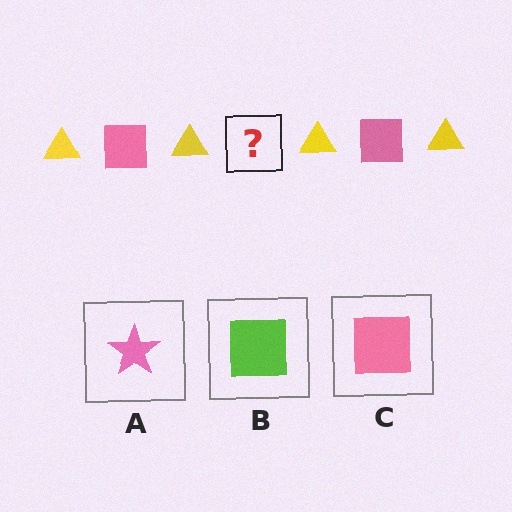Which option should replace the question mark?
Option C.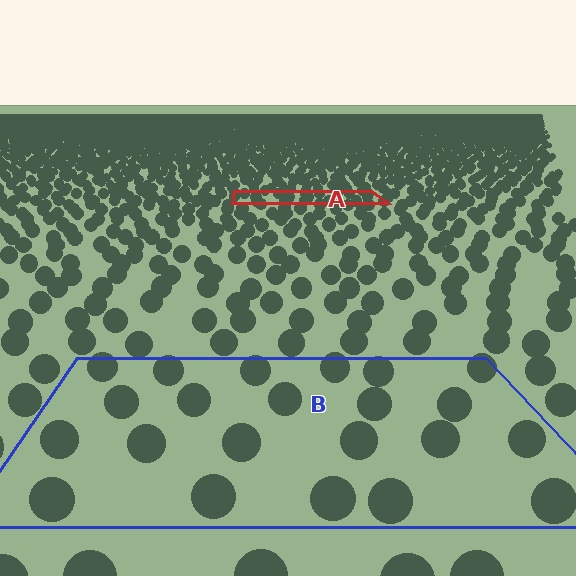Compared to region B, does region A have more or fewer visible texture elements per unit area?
Region A has more texture elements per unit area — they are packed more densely because it is farther away.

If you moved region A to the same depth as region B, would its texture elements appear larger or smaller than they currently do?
They would appear larger. At a closer depth, the same texture elements are projected at a bigger on-screen size.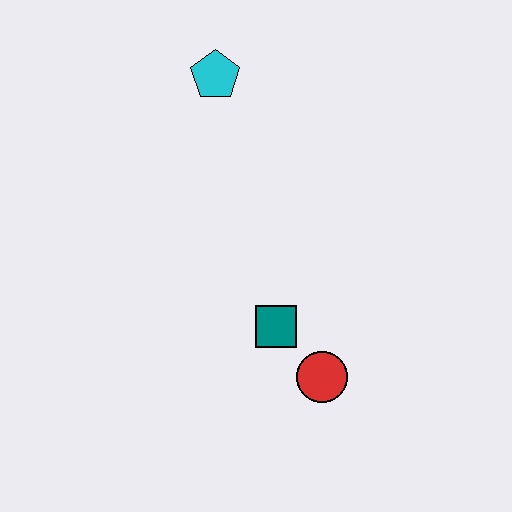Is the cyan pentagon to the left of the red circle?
Yes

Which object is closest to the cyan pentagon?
The teal square is closest to the cyan pentagon.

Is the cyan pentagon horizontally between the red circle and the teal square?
No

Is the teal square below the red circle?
No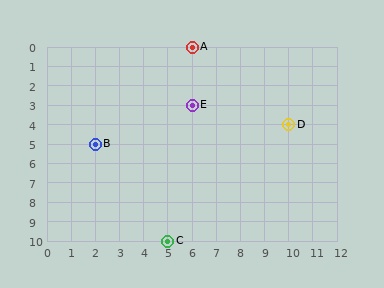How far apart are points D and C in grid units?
Points D and C are 5 columns and 6 rows apart (about 7.8 grid units diagonally).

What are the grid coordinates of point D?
Point D is at grid coordinates (10, 4).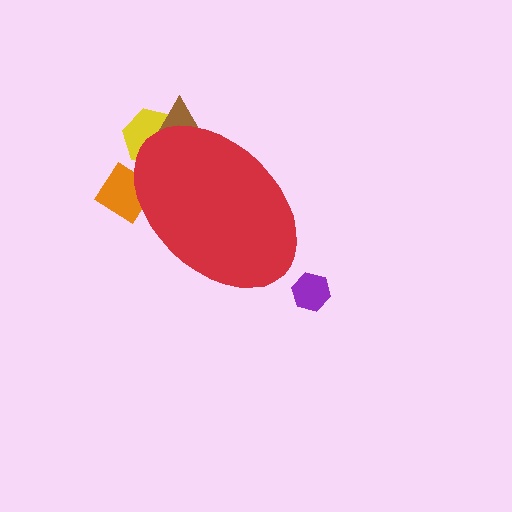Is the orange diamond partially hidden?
Yes, the orange diamond is partially hidden behind the red ellipse.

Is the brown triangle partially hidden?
Yes, the brown triangle is partially hidden behind the red ellipse.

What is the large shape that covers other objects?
A red ellipse.